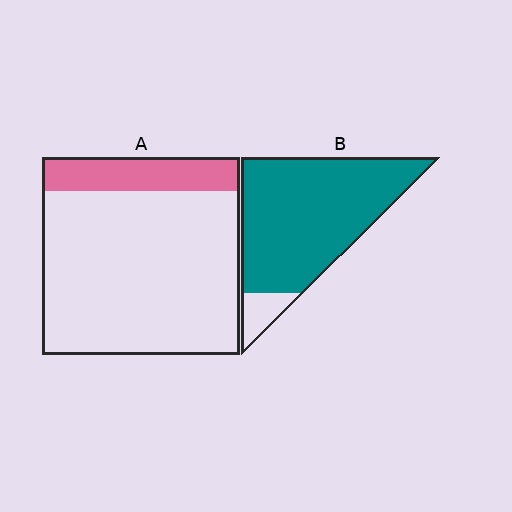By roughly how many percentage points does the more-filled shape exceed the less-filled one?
By roughly 75 percentage points (B over A).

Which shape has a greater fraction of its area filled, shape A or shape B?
Shape B.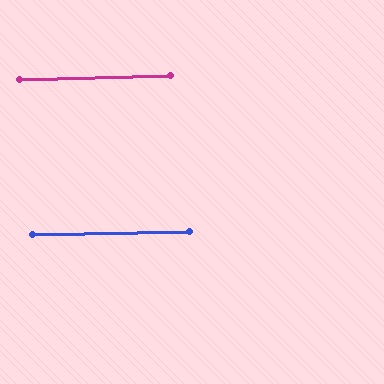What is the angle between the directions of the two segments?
Approximately 0 degrees.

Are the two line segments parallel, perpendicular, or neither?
Parallel — their directions differ by only 0.0°.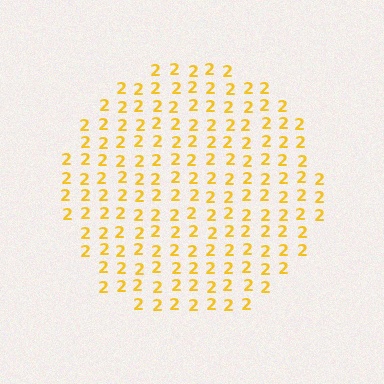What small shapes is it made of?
It is made of small digit 2's.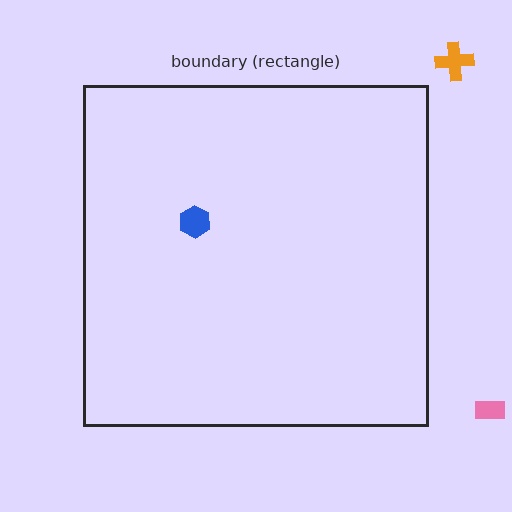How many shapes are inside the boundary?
1 inside, 2 outside.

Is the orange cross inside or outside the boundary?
Outside.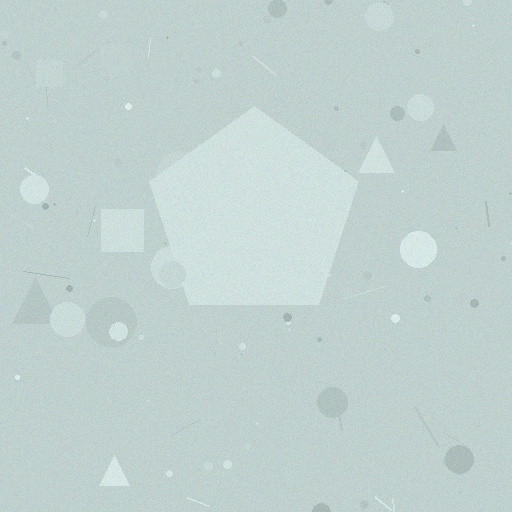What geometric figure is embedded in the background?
A pentagon is embedded in the background.